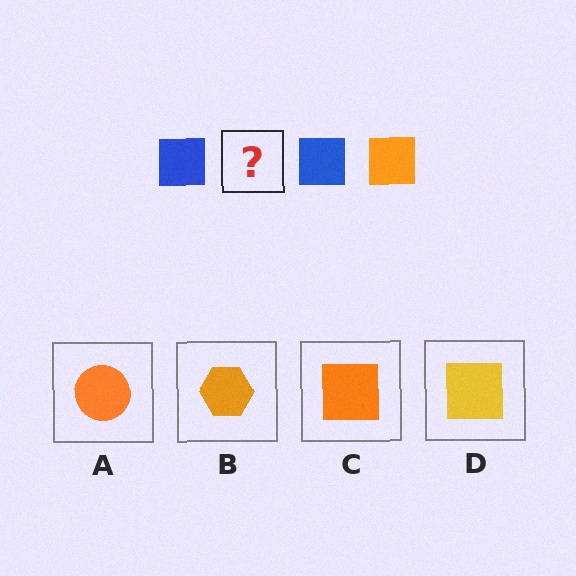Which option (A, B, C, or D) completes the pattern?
C.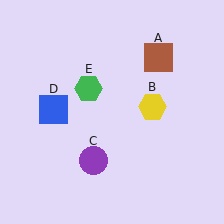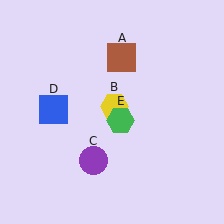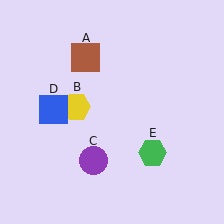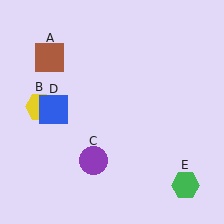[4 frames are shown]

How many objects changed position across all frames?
3 objects changed position: brown square (object A), yellow hexagon (object B), green hexagon (object E).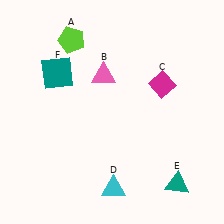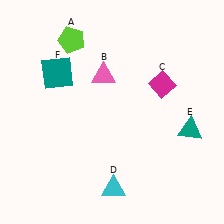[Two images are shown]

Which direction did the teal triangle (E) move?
The teal triangle (E) moved up.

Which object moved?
The teal triangle (E) moved up.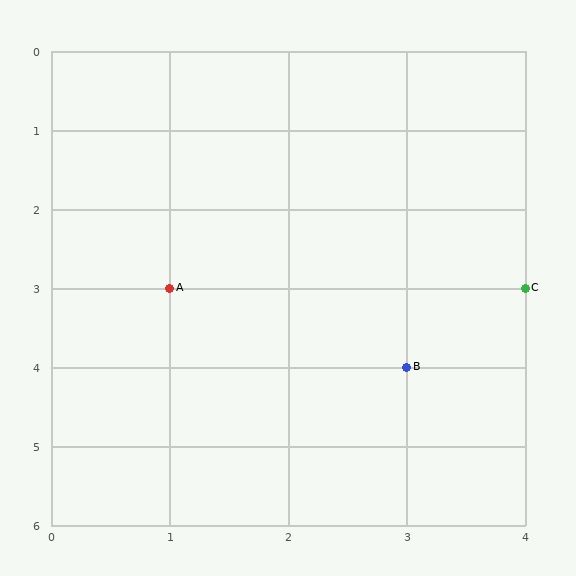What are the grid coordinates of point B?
Point B is at grid coordinates (3, 4).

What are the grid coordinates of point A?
Point A is at grid coordinates (1, 3).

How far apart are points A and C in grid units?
Points A and C are 3 columns apart.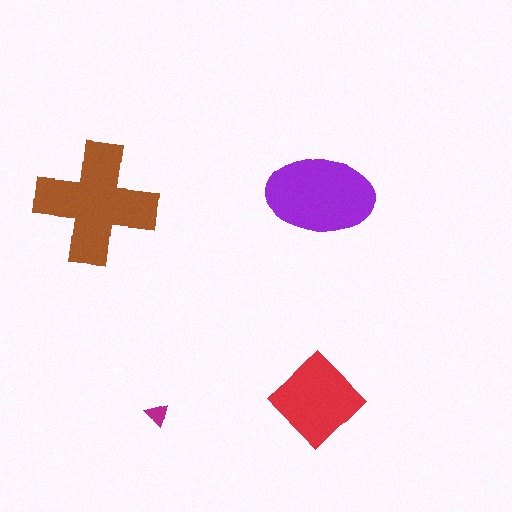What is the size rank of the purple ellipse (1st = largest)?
2nd.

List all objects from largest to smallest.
The brown cross, the purple ellipse, the red diamond, the magenta triangle.